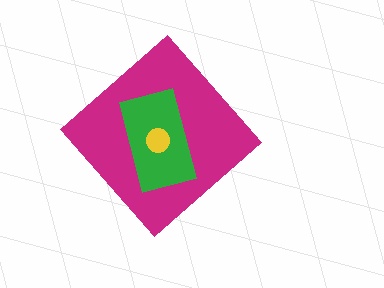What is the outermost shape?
The magenta diamond.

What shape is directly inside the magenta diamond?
The green rectangle.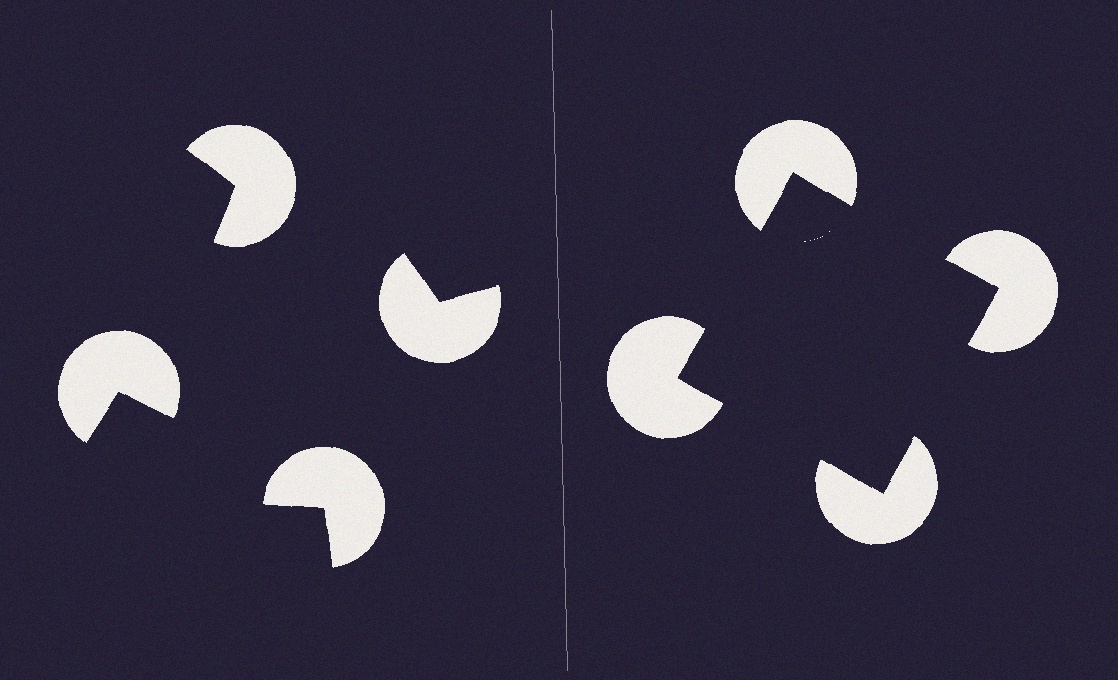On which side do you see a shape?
An illusory square appears on the right side. On the left side the wedge cuts are rotated, so no coherent shape forms.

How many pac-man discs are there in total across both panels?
8 — 4 on each side.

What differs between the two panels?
The pac-man discs are positioned identically on both sides; only the wedge orientations differ. On the right they align to a square; on the left they are misaligned.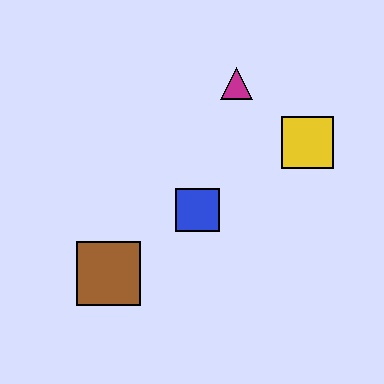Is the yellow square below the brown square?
No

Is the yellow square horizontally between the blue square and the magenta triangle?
No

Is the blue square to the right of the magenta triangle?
No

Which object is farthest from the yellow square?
The brown square is farthest from the yellow square.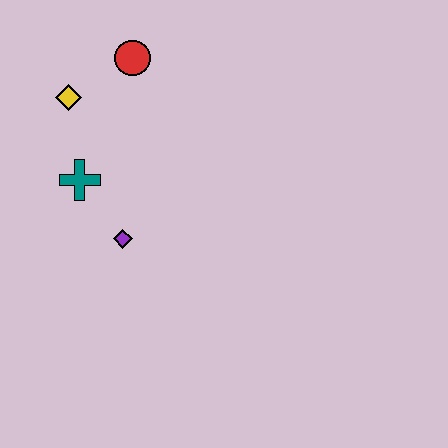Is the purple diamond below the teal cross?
Yes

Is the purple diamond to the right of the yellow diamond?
Yes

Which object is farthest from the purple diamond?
The red circle is farthest from the purple diamond.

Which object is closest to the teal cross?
The purple diamond is closest to the teal cross.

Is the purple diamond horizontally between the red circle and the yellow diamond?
Yes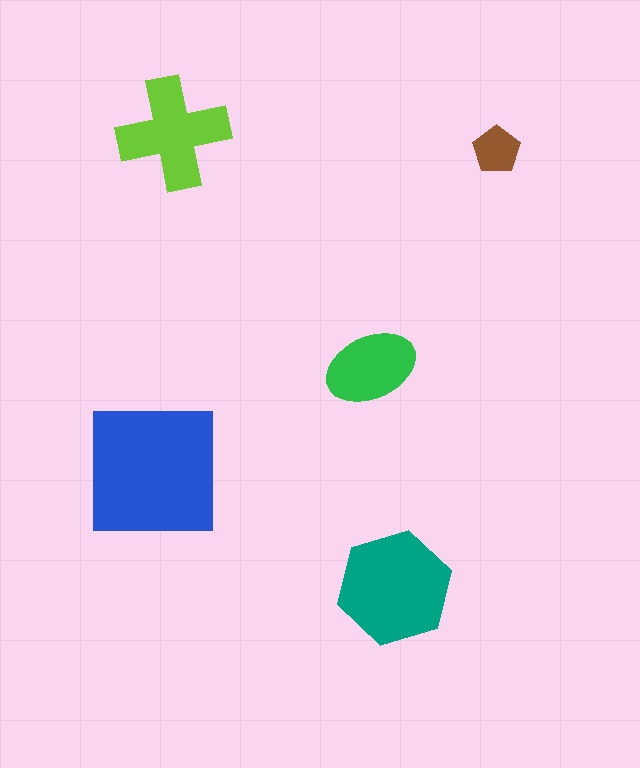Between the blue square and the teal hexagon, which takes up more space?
The blue square.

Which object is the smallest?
The brown pentagon.